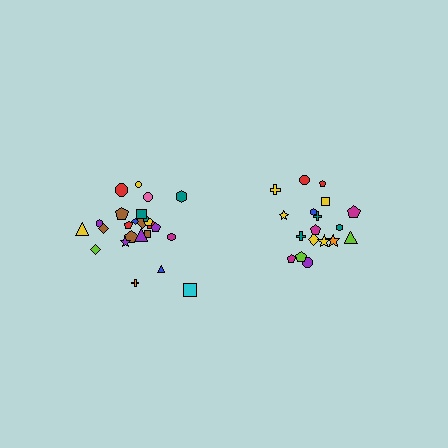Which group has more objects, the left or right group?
The left group.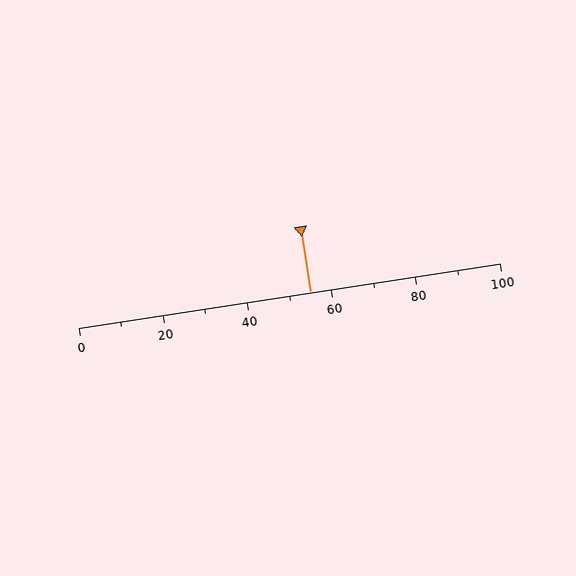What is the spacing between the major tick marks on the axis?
The major ticks are spaced 20 apart.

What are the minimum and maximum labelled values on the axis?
The axis runs from 0 to 100.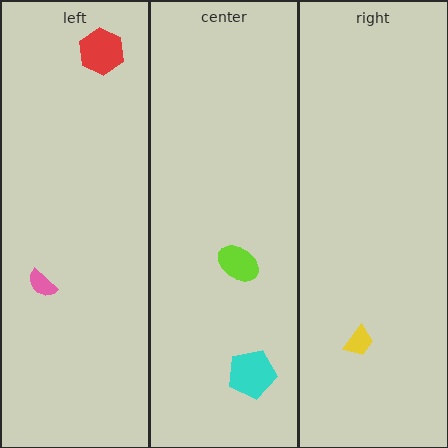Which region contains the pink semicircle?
The left region.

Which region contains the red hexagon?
The left region.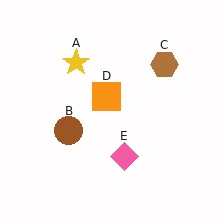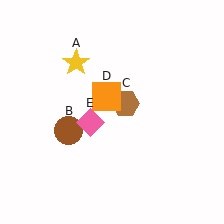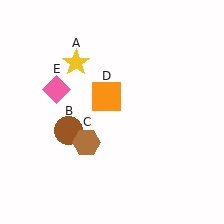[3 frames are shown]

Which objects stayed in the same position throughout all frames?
Yellow star (object A) and brown circle (object B) and orange square (object D) remained stationary.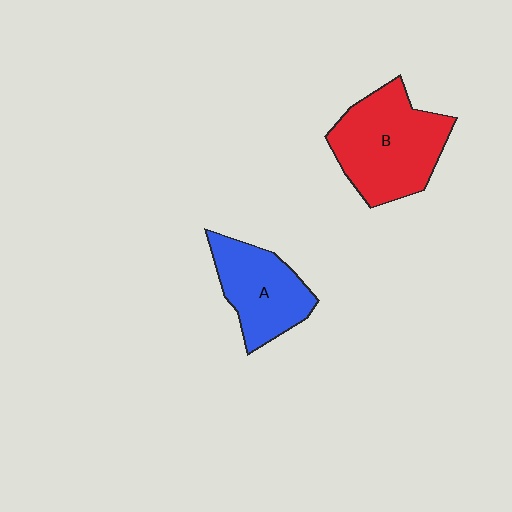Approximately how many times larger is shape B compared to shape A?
Approximately 1.4 times.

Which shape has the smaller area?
Shape A (blue).